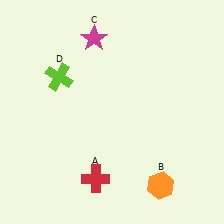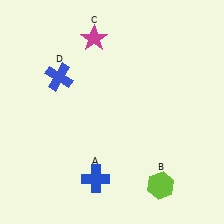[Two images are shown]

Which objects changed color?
A changed from red to blue. B changed from orange to lime. D changed from lime to blue.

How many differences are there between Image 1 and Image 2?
There are 3 differences between the two images.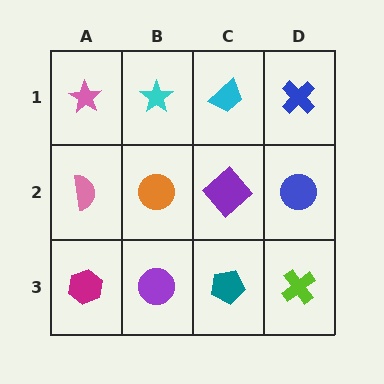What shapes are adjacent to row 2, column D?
A blue cross (row 1, column D), a lime cross (row 3, column D), a purple diamond (row 2, column C).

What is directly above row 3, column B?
An orange circle.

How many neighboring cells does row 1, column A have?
2.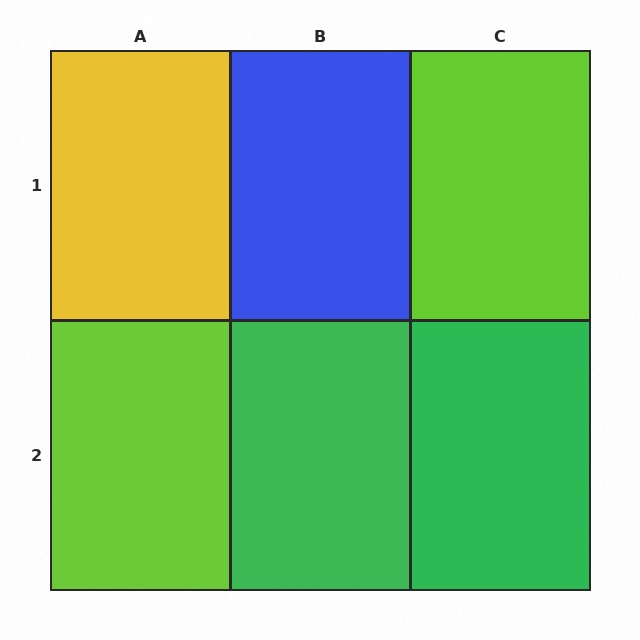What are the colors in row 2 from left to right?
Lime, green, green.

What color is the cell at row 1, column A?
Yellow.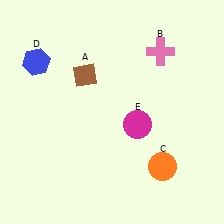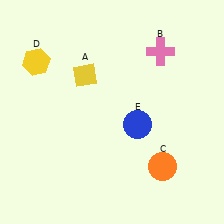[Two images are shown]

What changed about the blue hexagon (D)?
In Image 1, D is blue. In Image 2, it changed to yellow.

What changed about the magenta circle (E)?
In Image 1, E is magenta. In Image 2, it changed to blue.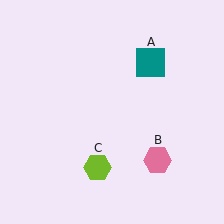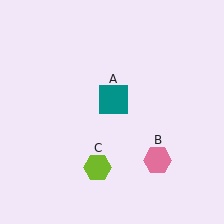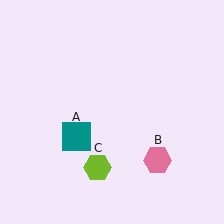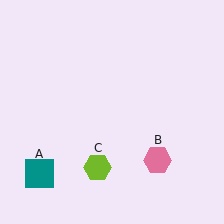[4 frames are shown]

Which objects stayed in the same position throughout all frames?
Pink hexagon (object B) and lime hexagon (object C) remained stationary.